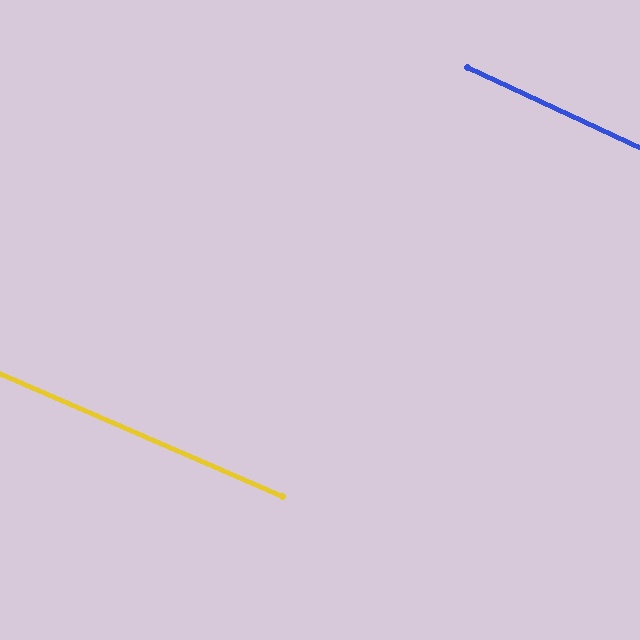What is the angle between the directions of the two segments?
Approximately 1 degree.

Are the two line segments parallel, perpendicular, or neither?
Parallel — their directions differ by only 1.4°.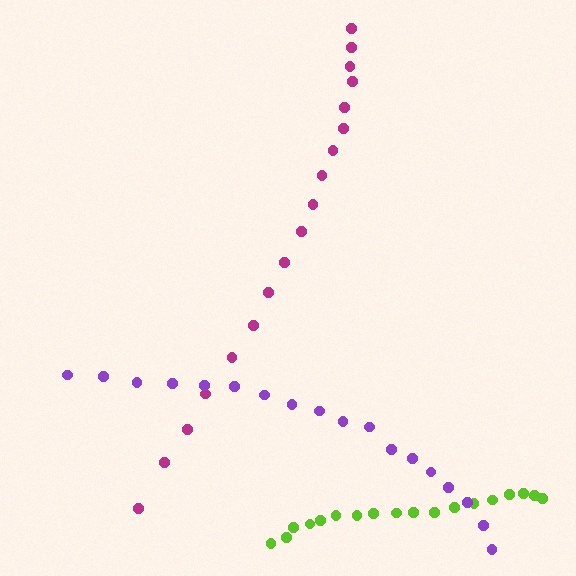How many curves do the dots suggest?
There are 3 distinct paths.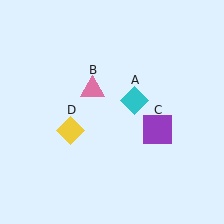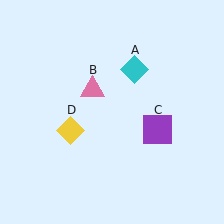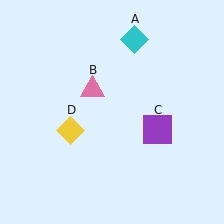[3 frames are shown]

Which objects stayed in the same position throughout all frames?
Pink triangle (object B) and purple square (object C) and yellow diamond (object D) remained stationary.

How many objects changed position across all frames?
1 object changed position: cyan diamond (object A).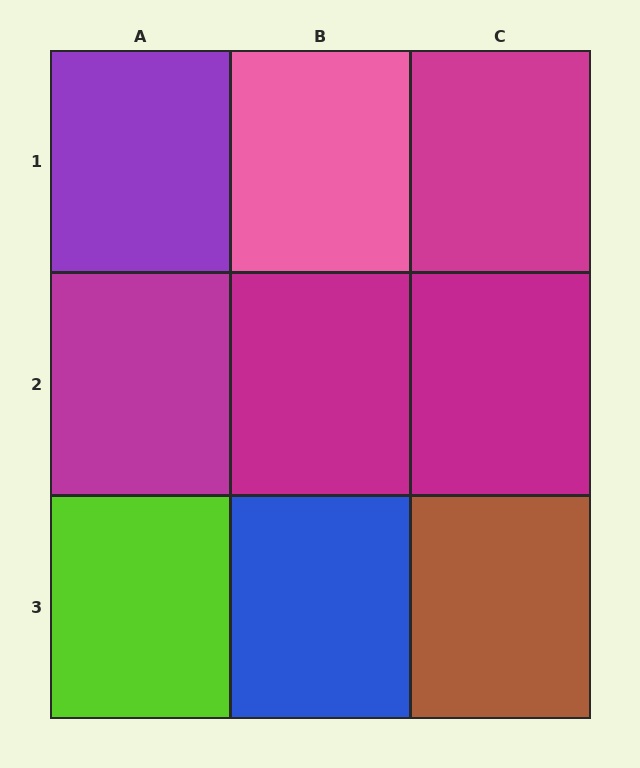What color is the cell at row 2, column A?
Magenta.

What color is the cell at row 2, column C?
Magenta.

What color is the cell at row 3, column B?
Blue.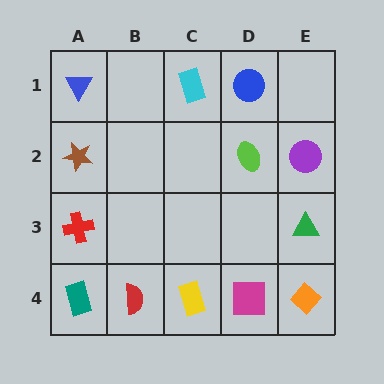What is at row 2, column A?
A brown star.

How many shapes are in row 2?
3 shapes.